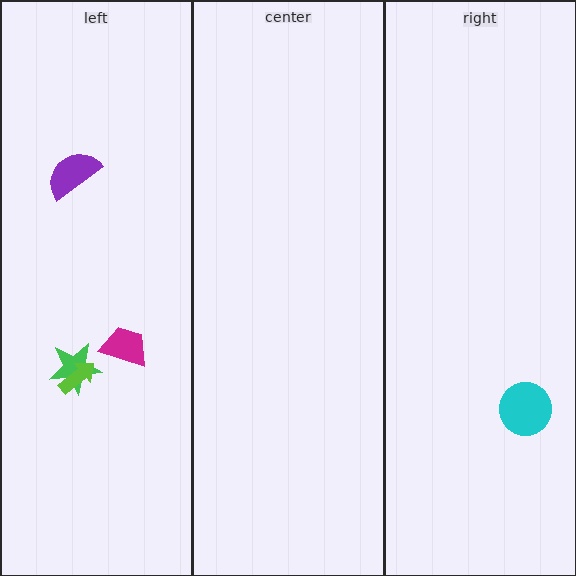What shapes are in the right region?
The cyan circle.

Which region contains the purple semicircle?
The left region.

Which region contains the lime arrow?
The left region.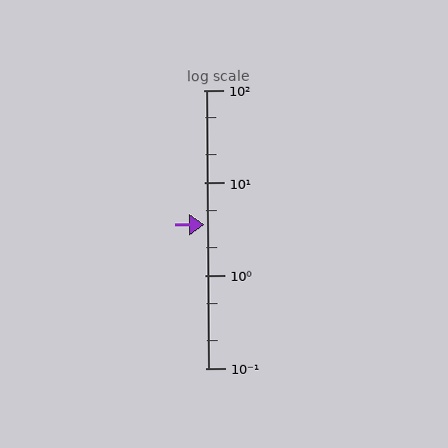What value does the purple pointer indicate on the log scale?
The pointer indicates approximately 3.5.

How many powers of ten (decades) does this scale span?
The scale spans 3 decades, from 0.1 to 100.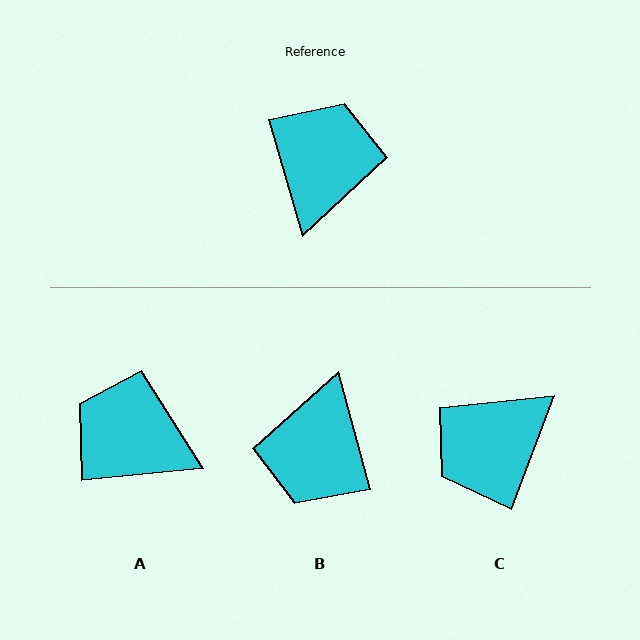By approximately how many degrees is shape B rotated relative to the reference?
Approximately 179 degrees counter-clockwise.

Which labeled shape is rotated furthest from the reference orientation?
B, about 179 degrees away.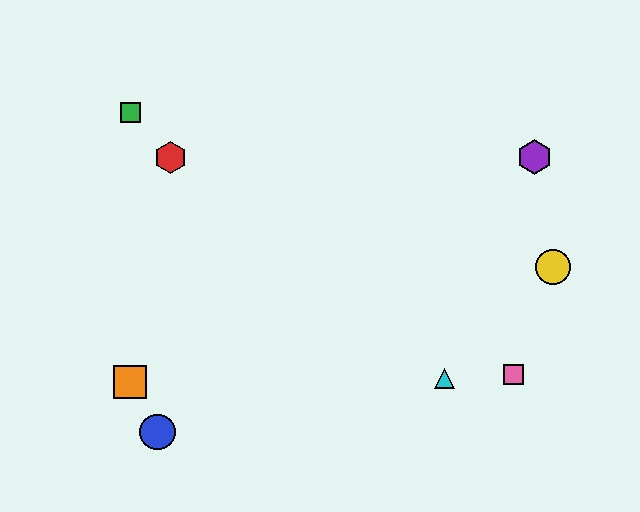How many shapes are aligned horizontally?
2 shapes (the red hexagon, the purple hexagon) are aligned horizontally.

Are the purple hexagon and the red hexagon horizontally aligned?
Yes, both are at y≈157.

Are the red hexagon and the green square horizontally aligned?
No, the red hexagon is at y≈157 and the green square is at y≈113.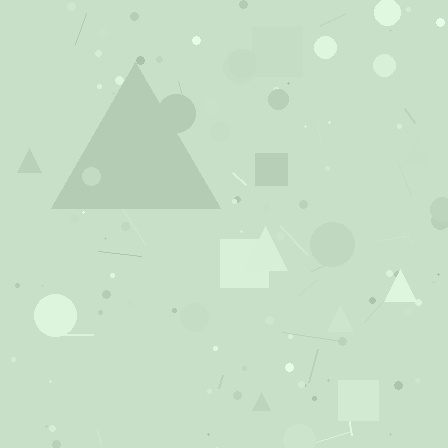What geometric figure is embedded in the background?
A triangle is embedded in the background.